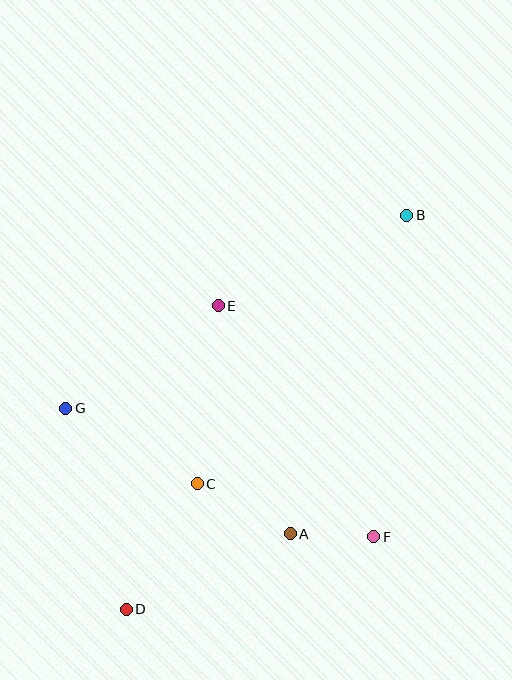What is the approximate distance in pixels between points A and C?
The distance between A and C is approximately 106 pixels.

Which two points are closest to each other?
Points A and F are closest to each other.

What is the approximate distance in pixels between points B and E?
The distance between B and E is approximately 209 pixels.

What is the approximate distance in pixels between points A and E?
The distance between A and E is approximately 239 pixels.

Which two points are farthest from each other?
Points B and D are farthest from each other.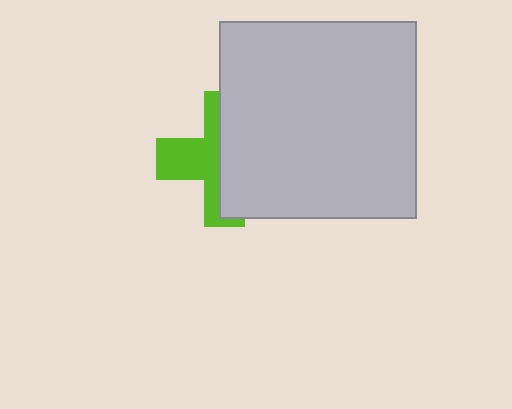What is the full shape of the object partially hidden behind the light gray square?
The partially hidden object is a lime cross.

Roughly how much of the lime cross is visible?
About half of it is visible (roughly 46%).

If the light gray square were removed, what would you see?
You would see the complete lime cross.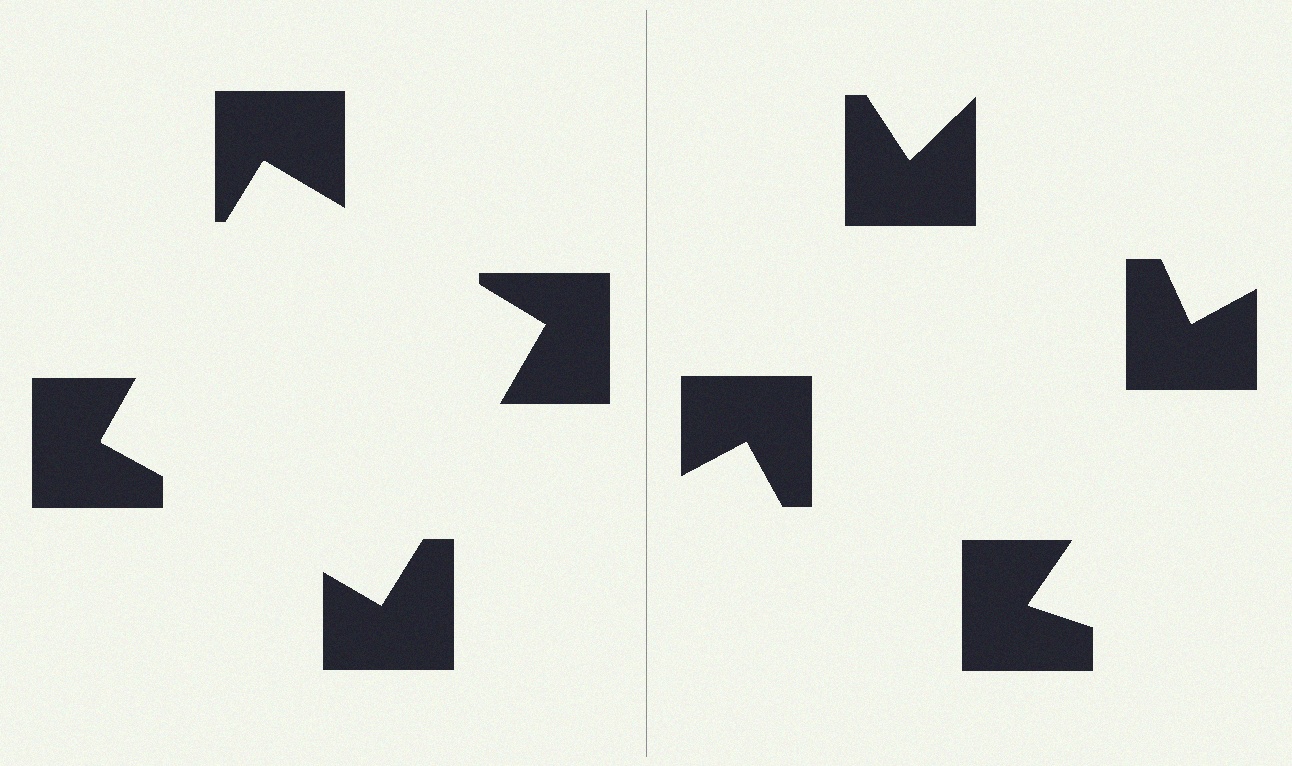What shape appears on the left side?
An illusory square.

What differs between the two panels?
The notched squares are positioned identically on both sides; only the wedge orientations differ. On the left they align to a square; on the right they are misaligned.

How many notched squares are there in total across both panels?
8 — 4 on each side.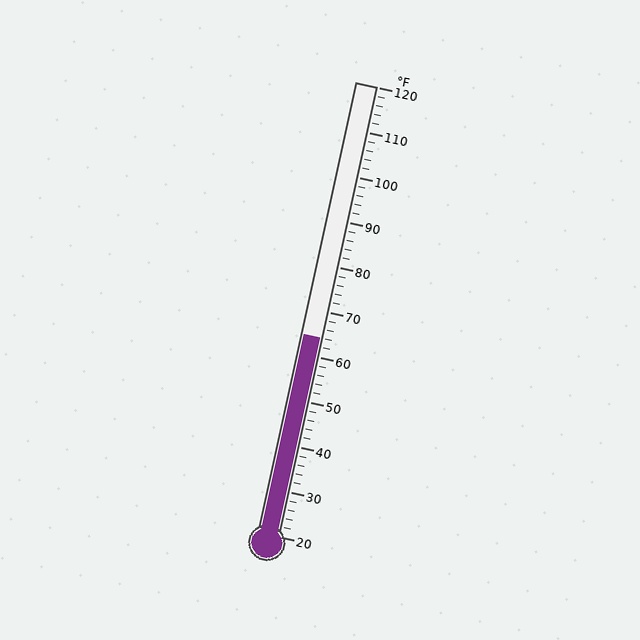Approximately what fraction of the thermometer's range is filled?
The thermometer is filled to approximately 45% of its range.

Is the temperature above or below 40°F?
The temperature is above 40°F.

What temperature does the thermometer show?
The thermometer shows approximately 64°F.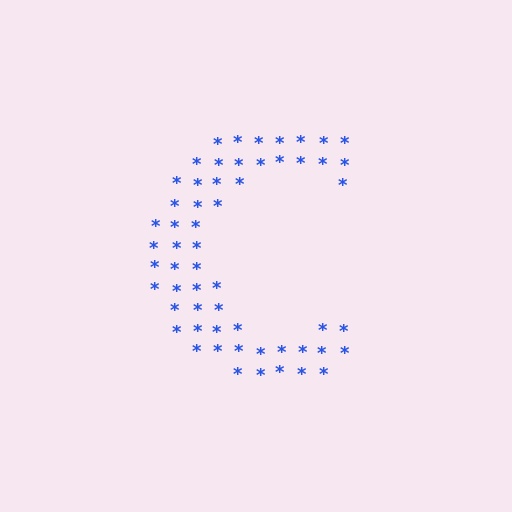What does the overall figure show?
The overall figure shows the letter C.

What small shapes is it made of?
It is made of small asterisks.